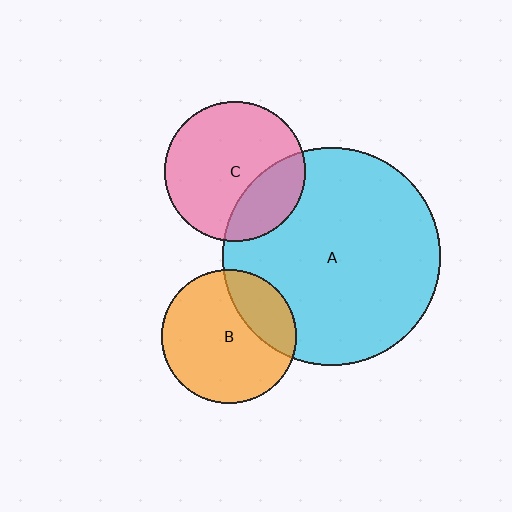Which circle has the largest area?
Circle A (cyan).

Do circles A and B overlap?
Yes.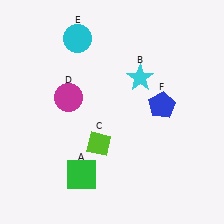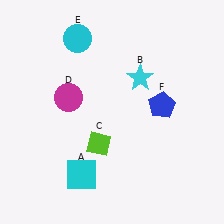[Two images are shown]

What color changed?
The square (A) changed from green in Image 1 to cyan in Image 2.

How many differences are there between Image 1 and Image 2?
There is 1 difference between the two images.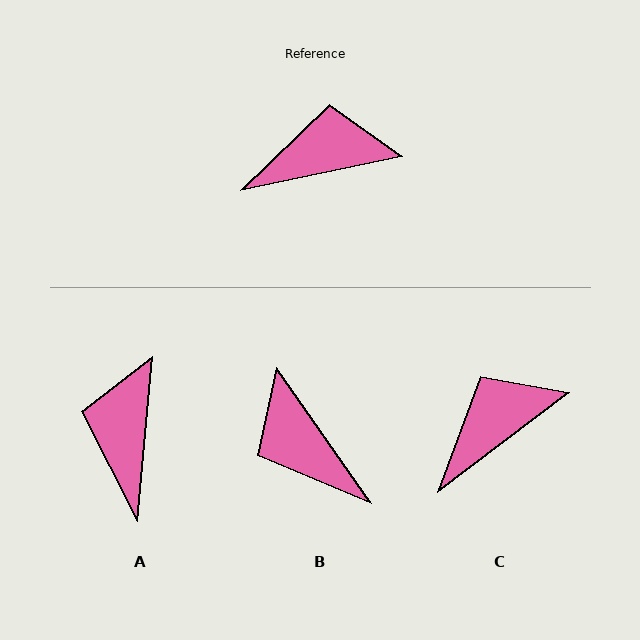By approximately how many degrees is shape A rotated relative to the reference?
Approximately 73 degrees counter-clockwise.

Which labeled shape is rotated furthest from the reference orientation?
B, about 113 degrees away.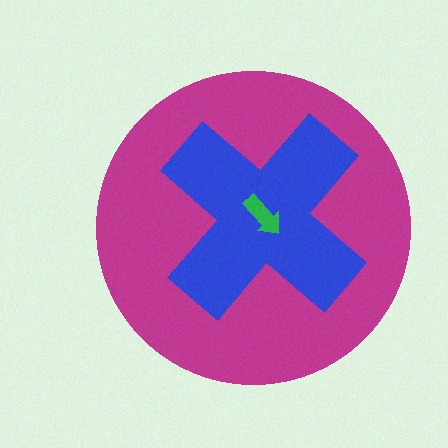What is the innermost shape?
The green arrow.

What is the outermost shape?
The magenta circle.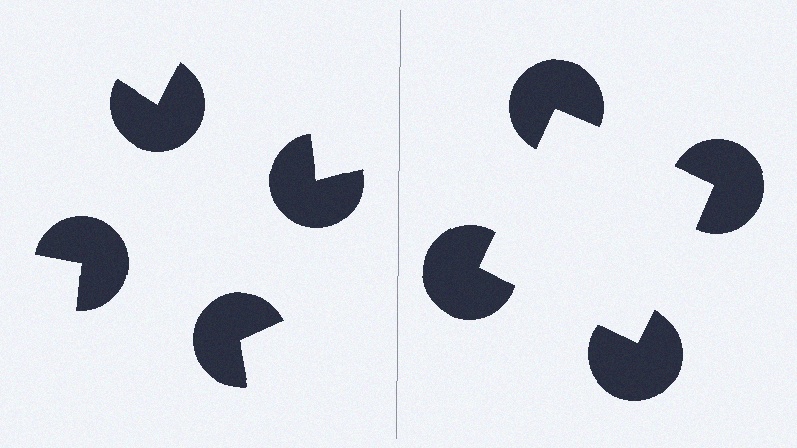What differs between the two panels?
The pac-man discs are positioned identically on both sides; only the wedge orientations differ. On the right they align to a square; on the left they are misaligned.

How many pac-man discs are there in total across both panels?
8 — 4 on each side.